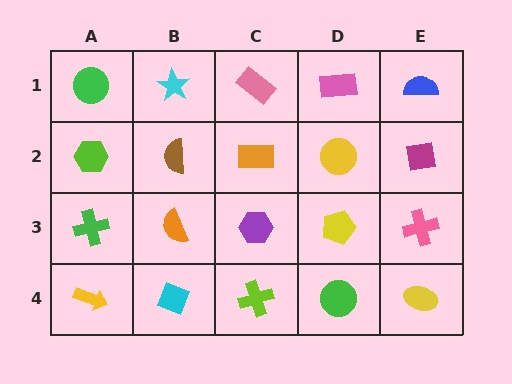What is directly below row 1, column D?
A yellow circle.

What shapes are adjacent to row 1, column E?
A magenta square (row 2, column E), a pink rectangle (row 1, column D).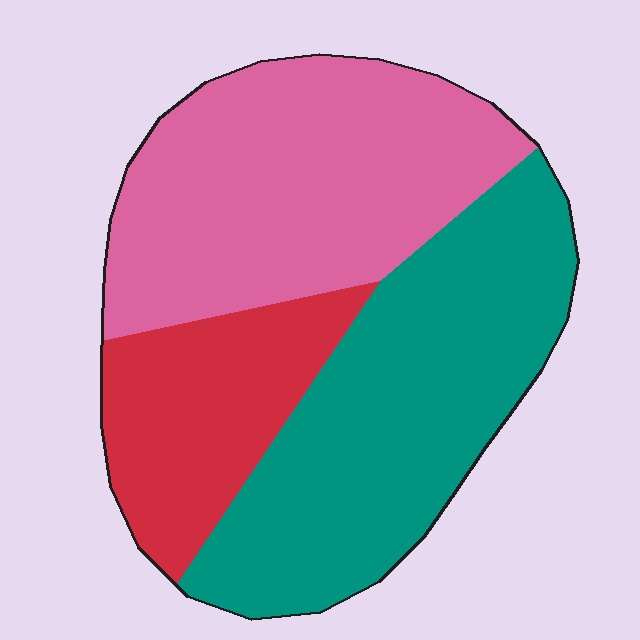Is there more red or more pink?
Pink.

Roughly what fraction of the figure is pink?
Pink takes up about two fifths (2/5) of the figure.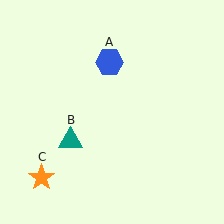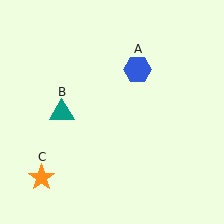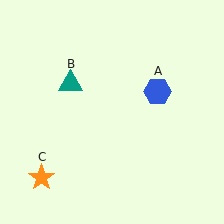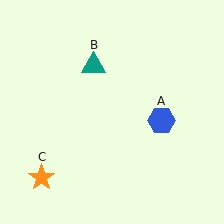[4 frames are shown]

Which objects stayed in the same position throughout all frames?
Orange star (object C) remained stationary.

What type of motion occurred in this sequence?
The blue hexagon (object A), teal triangle (object B) rotated clockwise around the center of the scene.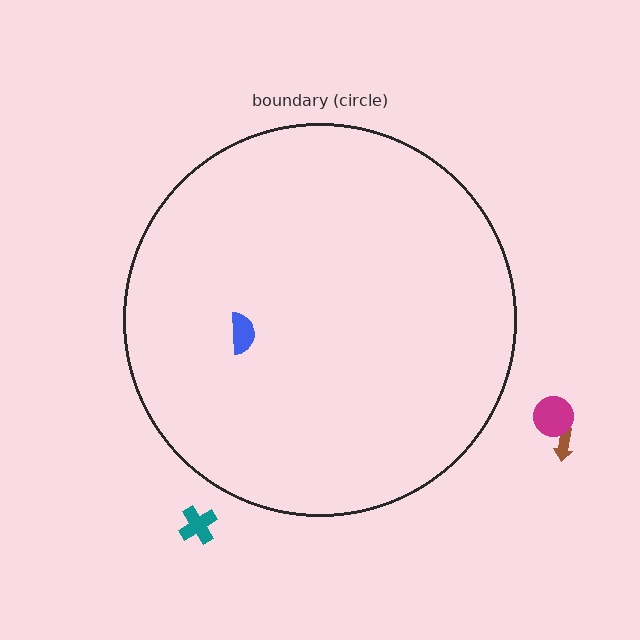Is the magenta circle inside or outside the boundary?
Outside.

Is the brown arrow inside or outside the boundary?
Outside.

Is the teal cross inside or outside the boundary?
Outside.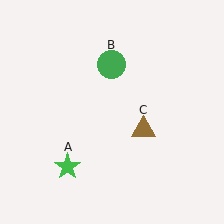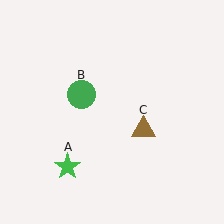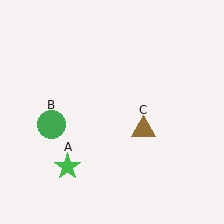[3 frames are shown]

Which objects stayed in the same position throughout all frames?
Green star (object A) and brown triangle (object C) remained stationary.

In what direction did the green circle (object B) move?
The green circle (object B) moved down and to the left.